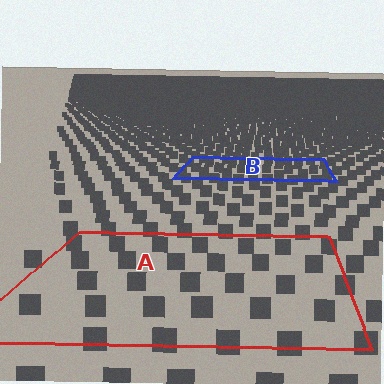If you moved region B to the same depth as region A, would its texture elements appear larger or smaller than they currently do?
They would appear larger. At a closer depth, the same texture elements are projected at a bigger on-screen size.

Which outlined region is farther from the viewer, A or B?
Region B is farther from the viewer — the texture elements inside it appear smaller and more densely packed.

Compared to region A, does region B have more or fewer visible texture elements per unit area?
Region B has more texture elements per unit area — they are packed more densely because it is farther away.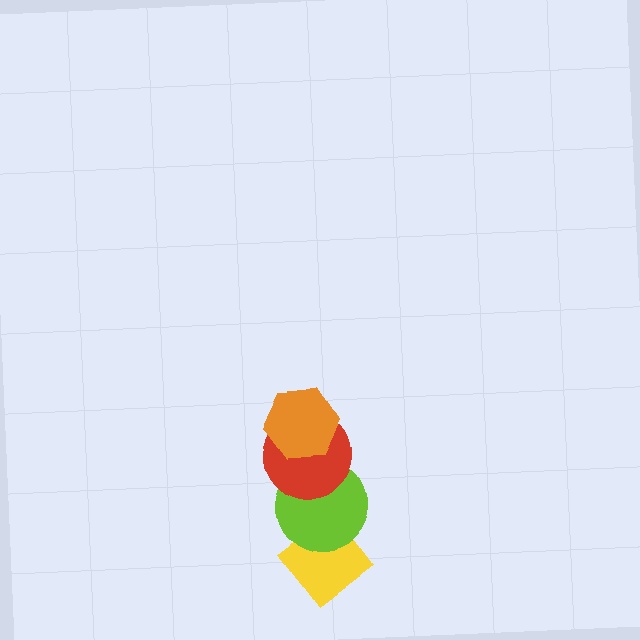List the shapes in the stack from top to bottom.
From top to bottom: the orange hexagon, the red circle, the lime circle, the yellow diamond.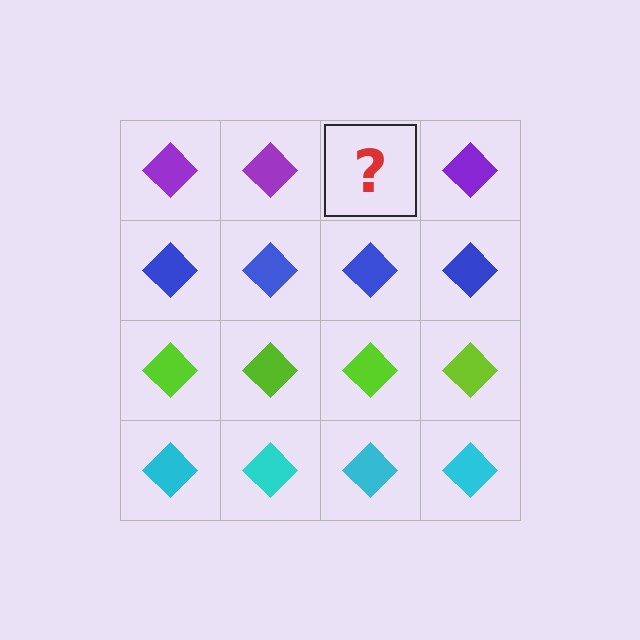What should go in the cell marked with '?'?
The missing cell should contain a purple diamond.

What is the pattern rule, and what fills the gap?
The rule is that each row has a consistent color. The gap should be filled with a purple diamond.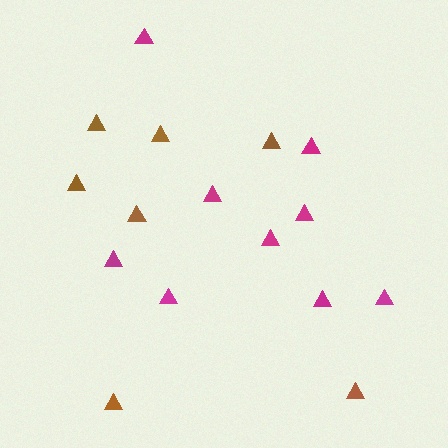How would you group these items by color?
There are 2 groups: one group of brown triangles (7) and one group of magenta triangles (9).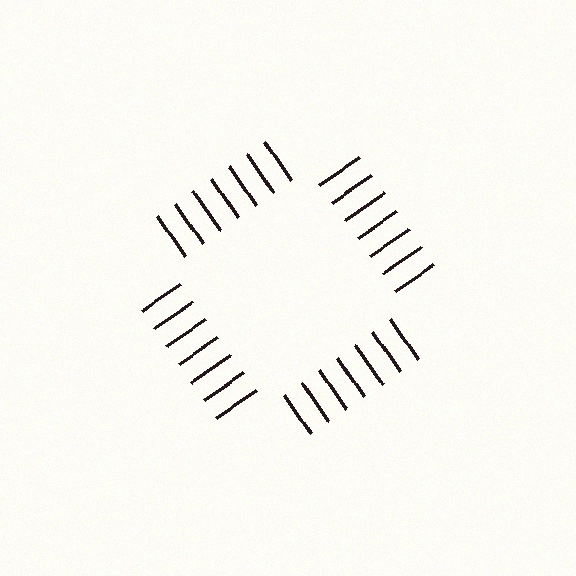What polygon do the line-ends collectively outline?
An illusory square — the line segments terminate on its edges but no continuous stroke is drawn.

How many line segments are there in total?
28 — 7 along each of the 4 edges.